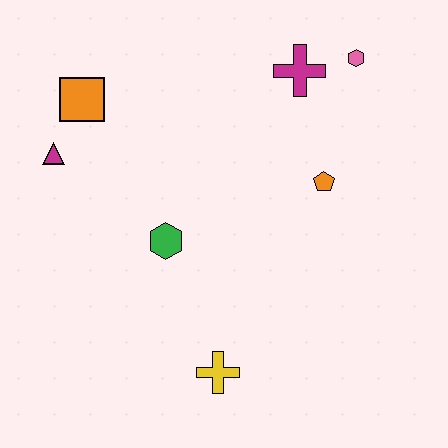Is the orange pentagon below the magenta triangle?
Yes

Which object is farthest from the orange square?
The yellow cross is farthest from the orange square.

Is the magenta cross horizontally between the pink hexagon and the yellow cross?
Yes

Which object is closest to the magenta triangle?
The orange square is closest to the magenta triangle.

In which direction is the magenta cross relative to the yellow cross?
The magenta cross is above the yellow cross.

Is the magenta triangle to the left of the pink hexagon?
Yes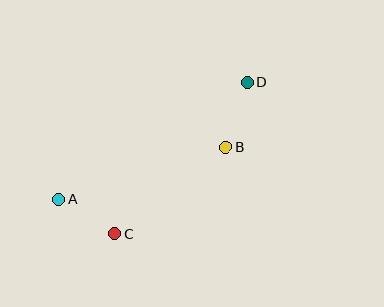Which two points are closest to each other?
Points A and C are closest to each other.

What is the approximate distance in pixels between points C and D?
The distance between C and D is approximately 201 pixels.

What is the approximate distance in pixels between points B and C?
The distance between B and C is approximately 141 pixels.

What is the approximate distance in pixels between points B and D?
The distance between B and D is approximately 68 pixels.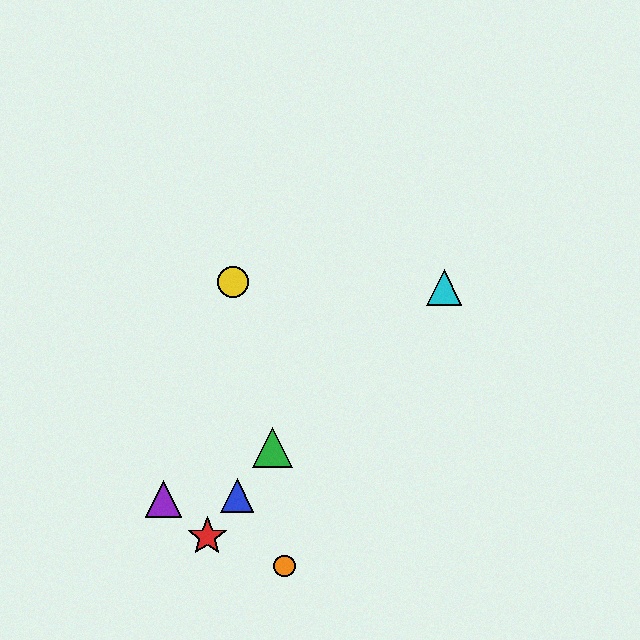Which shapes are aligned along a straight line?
The red star, the blue triangle, the green triangle are aligned along a straight line.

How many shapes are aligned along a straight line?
3 shapes (the red star, the blue triangle, the green triangle) are aligned along a straight line.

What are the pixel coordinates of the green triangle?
The green triangle is at (273, 448).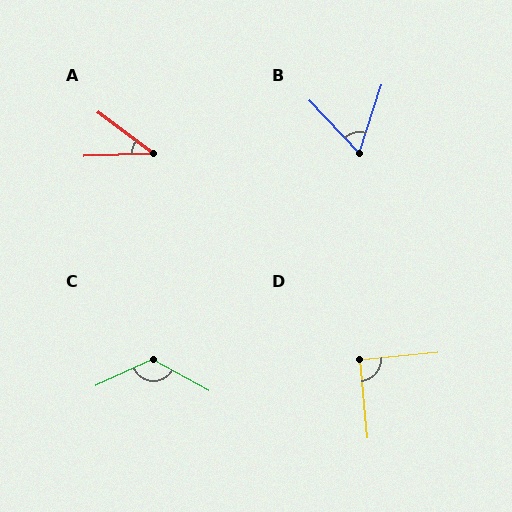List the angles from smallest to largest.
A (38°), B (62°), D (90°), C (126°).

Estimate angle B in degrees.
Approximately 62 degrees.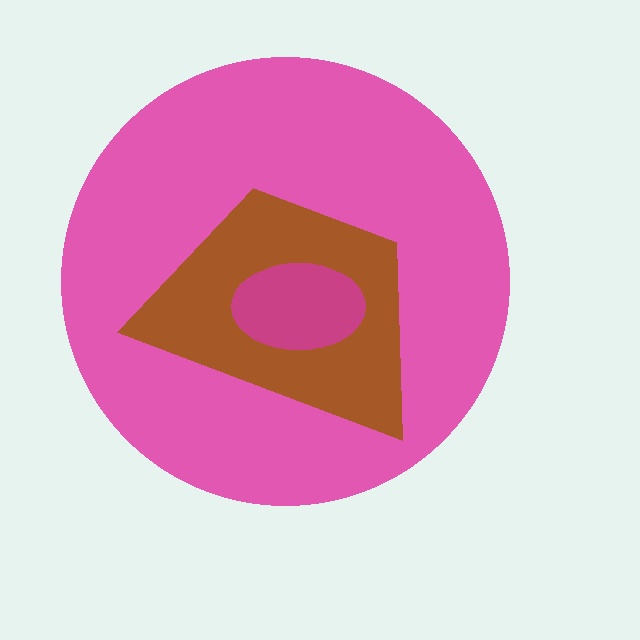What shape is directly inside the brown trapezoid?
The magenta ellipse.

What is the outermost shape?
The pink circle.